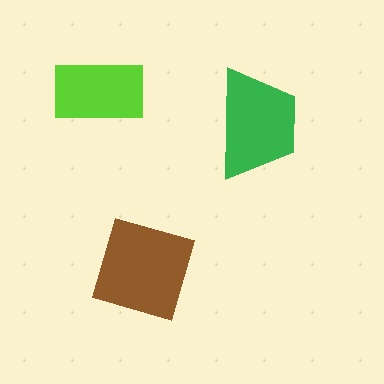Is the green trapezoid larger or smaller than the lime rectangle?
Larger.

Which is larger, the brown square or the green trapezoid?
The brown square.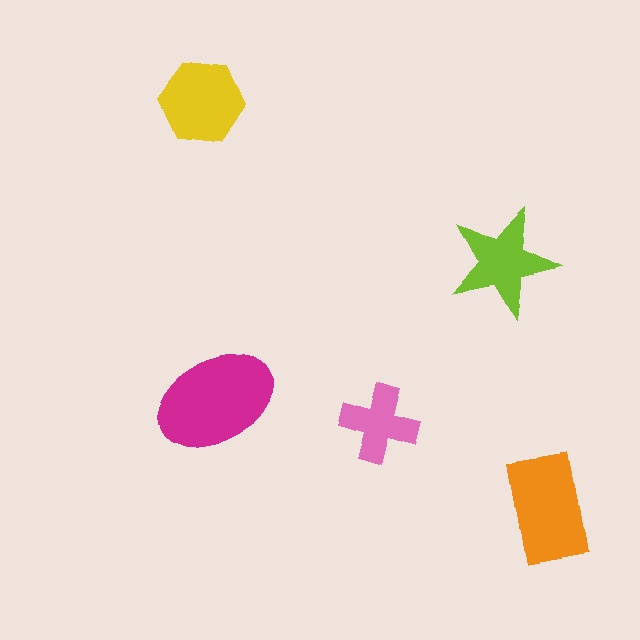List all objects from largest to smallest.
The magenta ellipse, the orange rectangle, the yellow hexagon, the lime star, the pink cross.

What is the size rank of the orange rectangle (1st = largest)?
2nd.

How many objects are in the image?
There are 5 objects in the image.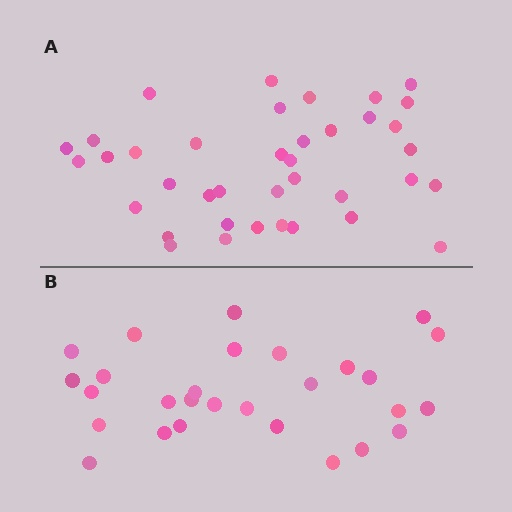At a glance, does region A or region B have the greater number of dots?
Region A (the top region) has more dots.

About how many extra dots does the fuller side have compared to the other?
Region A has roughly 10 or so more dots than region B.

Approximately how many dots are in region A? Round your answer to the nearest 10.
About 40 dots. (The exact count is 38, which rounds to 40.)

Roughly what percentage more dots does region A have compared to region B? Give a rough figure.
About 35% more.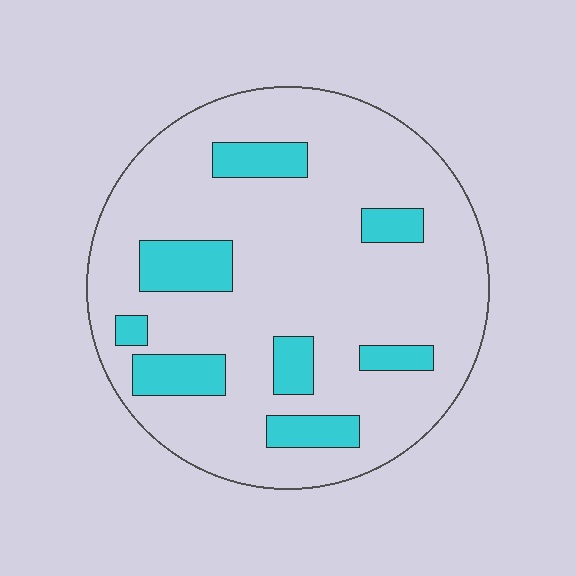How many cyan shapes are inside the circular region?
8.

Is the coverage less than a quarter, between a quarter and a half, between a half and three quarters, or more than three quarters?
Less than a quarter.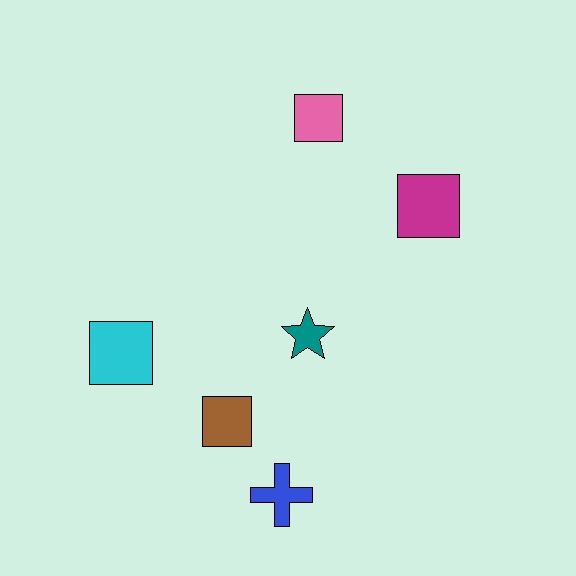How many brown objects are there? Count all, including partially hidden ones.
There is 1 brown object.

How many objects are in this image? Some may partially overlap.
There are 6 objects.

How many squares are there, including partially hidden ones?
There are 4 squares.